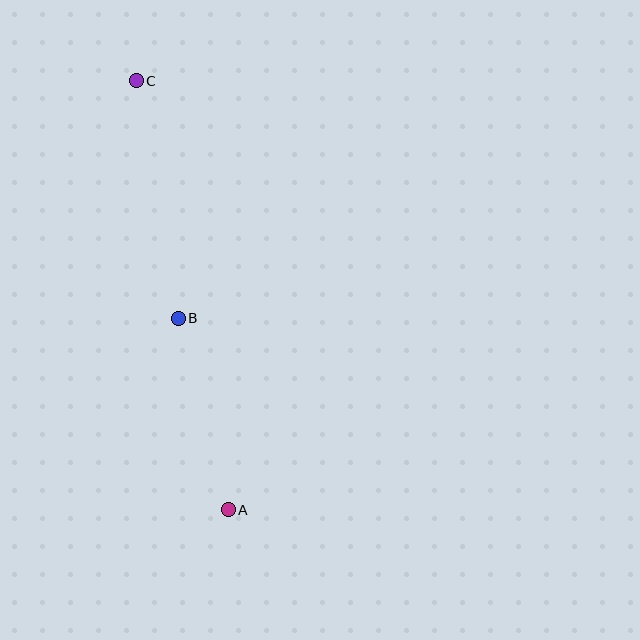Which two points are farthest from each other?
Points A and C are farthest from each other.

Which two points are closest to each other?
Points A and B are closest to each other.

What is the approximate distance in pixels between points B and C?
The distance between B and C is approximately 241 pixels.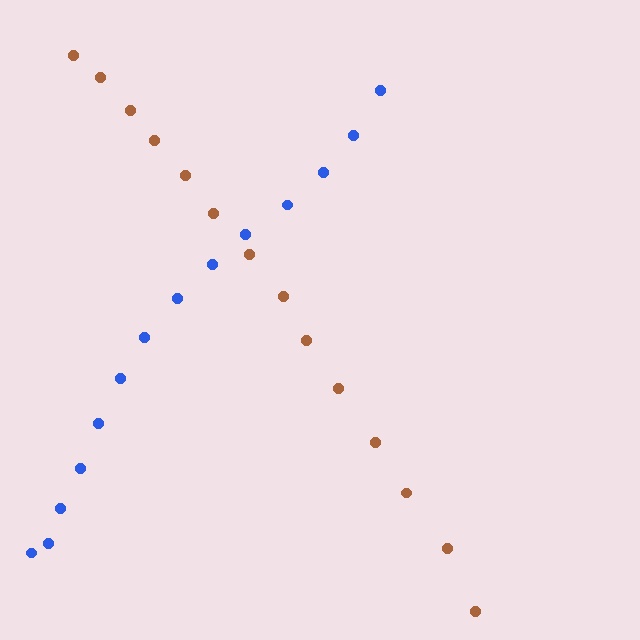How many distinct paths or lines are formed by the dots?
There are 2 distinct paths.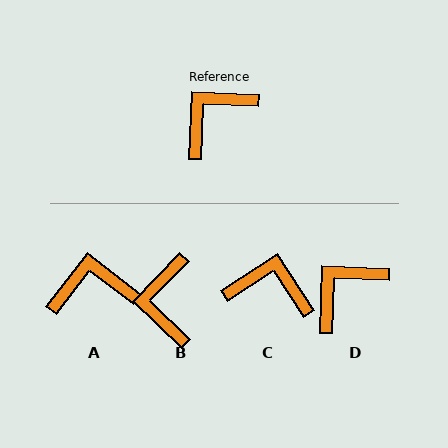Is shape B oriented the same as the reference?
No, it is off by about 48 degrees.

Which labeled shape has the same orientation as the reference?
D.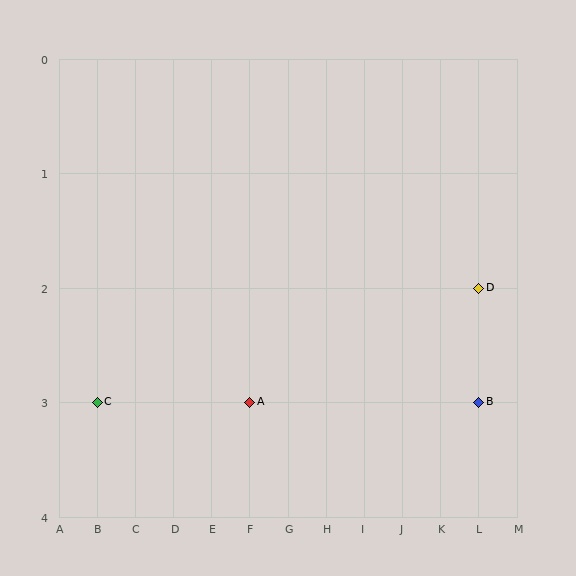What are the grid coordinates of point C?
Point C is at grid coordinates (B, 3).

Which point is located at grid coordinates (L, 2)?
Point D is at (L, 2).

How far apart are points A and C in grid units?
Points A and C are 4 columns apart.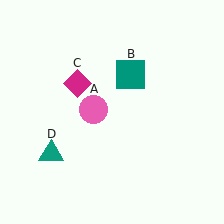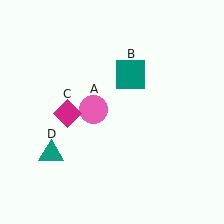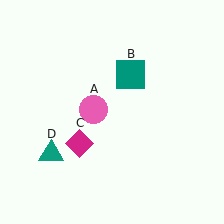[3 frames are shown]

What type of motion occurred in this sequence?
The magenta diamond (object C) rotated counterclockwise around the center of the scene.